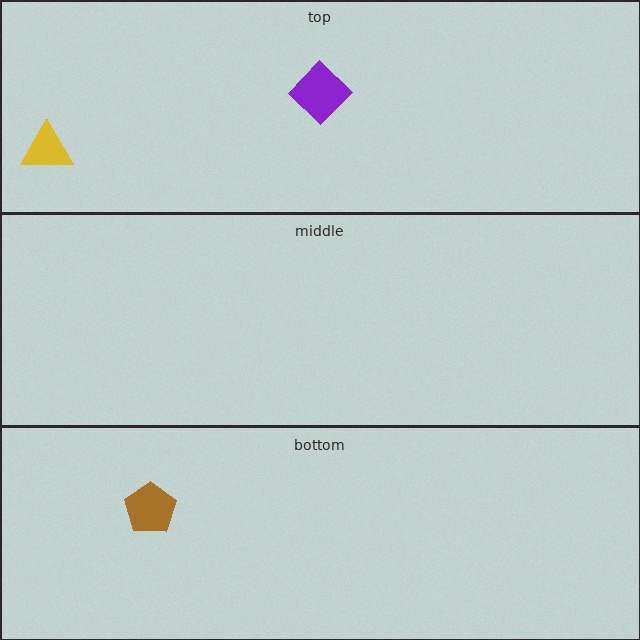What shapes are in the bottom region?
The brown pentagon.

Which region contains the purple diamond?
The top region.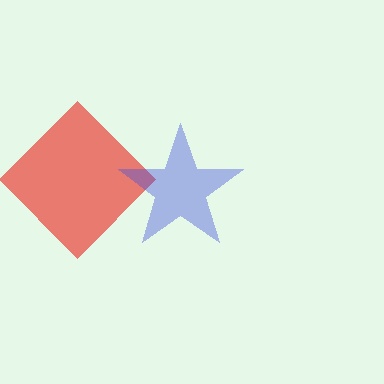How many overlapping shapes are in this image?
There are 2 overlapping shapes in the image.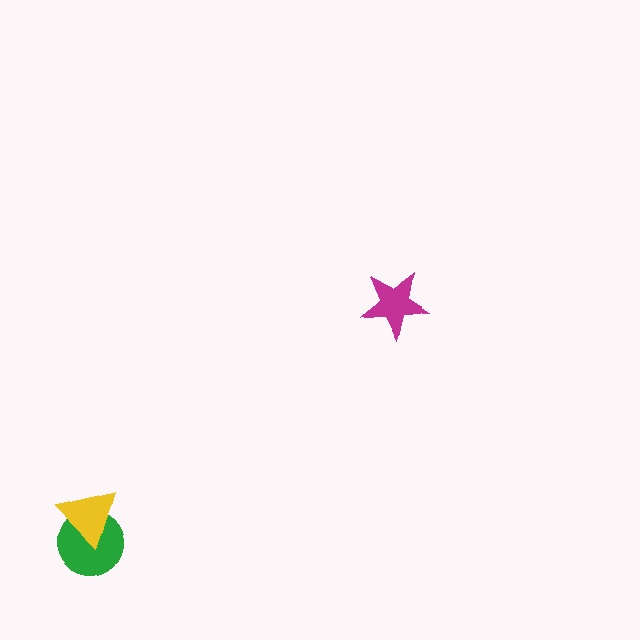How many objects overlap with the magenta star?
0 objects overlap with the magenta star.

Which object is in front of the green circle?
The yellow triangle is in front of the green circle.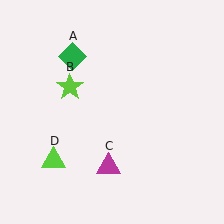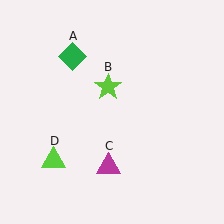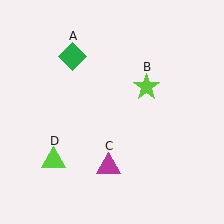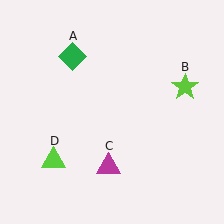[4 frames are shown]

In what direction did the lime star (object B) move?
The lime star (object B) moved right.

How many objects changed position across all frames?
1 object changed position: lime star (object B).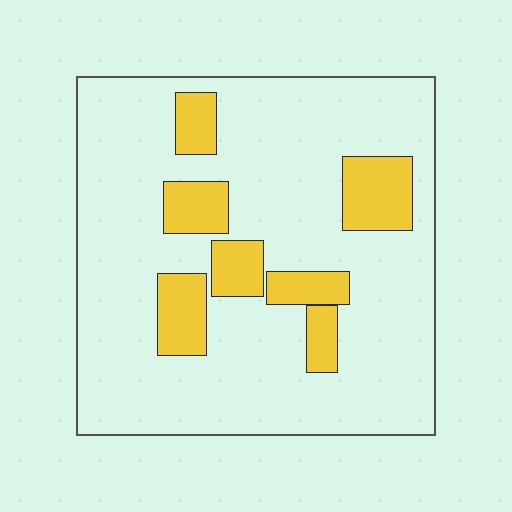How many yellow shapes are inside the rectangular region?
7.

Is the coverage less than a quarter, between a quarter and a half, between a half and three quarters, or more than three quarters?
Less than a quarter.